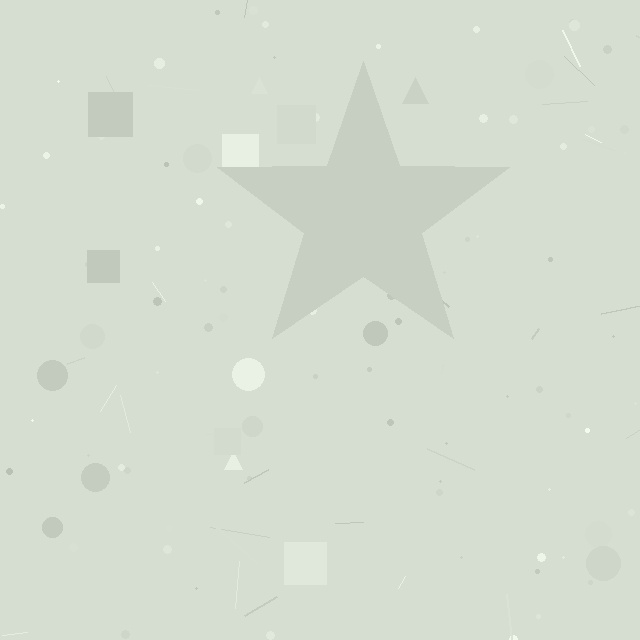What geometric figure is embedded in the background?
A star is embedded in the background.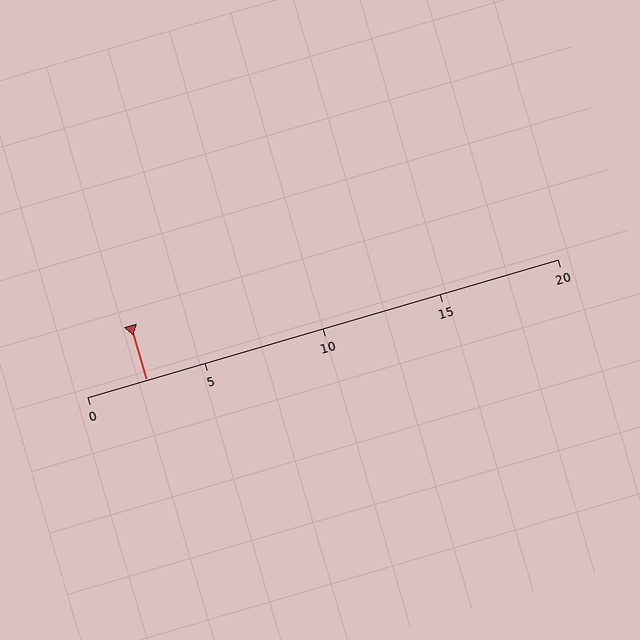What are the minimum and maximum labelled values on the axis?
The axis runs from 0 to 20.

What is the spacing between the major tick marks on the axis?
The major ticks are spaced 5 apart.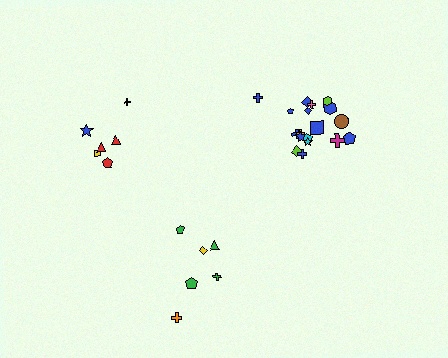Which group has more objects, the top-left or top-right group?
The top-right group.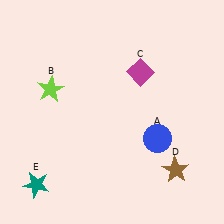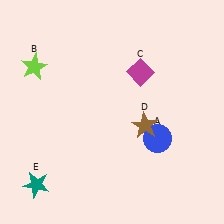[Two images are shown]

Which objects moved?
The objects that moved are: the lime star (B), the brown star (D).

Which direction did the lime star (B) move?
The lime star (B) moved up.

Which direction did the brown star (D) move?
The brown star (D) moved up.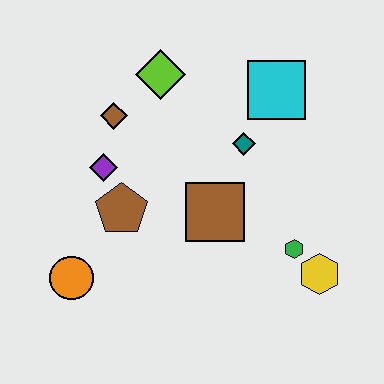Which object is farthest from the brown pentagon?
The yellow hexagon is farthest from the brown pentagon.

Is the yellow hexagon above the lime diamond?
No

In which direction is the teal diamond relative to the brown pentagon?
The teal diamond is to the right of the brown pentagon.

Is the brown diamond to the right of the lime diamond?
No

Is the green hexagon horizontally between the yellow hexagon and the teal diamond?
Yes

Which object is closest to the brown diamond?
The purple diamond is closest to the brown diamond.